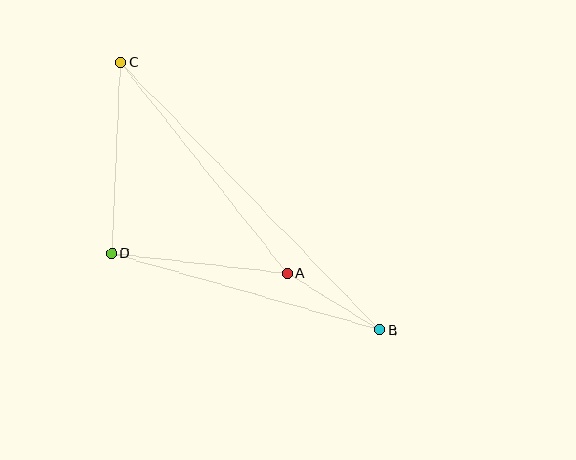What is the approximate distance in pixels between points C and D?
The distance between C and D is approximately 191 pixels.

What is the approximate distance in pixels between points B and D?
The distance between B and D is approximately 279 pixels.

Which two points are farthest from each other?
Points B and C are farthest from each other.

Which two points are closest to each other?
Points A and B are closest to each other.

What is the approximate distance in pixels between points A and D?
The distance between A and D is approximately 177 pixels.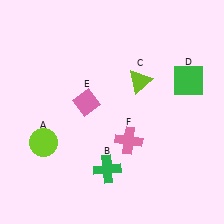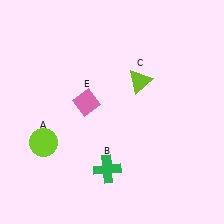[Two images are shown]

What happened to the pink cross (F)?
The pink cross (F) was removed in Image 2. It was in the bottom-right area of Image 1.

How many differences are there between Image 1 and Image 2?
There are 2 differences between the two images.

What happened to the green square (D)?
The green square (D) was removed in Image 2. It was in the top-right area of Image 1.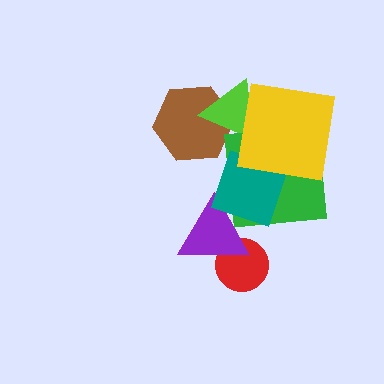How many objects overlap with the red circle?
1 object overlaps with the red circle.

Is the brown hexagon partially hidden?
Yes, it is partially covered by another shape.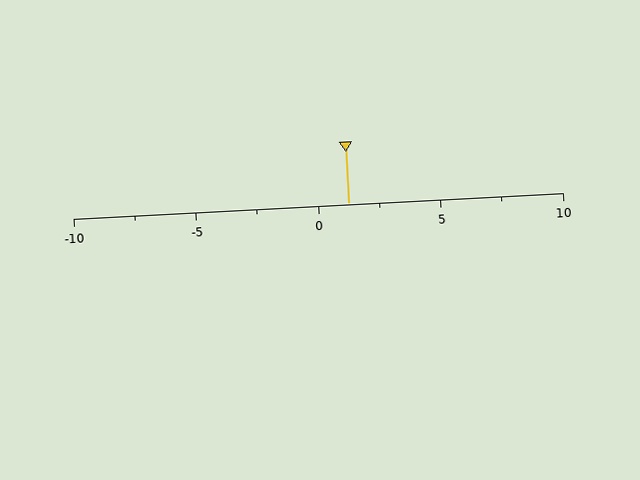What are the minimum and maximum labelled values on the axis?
The axis runs from -10 to 10.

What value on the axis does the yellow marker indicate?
The marker indicates approximately 1.2.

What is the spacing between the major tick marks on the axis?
The major ticks are spaced 5 apart.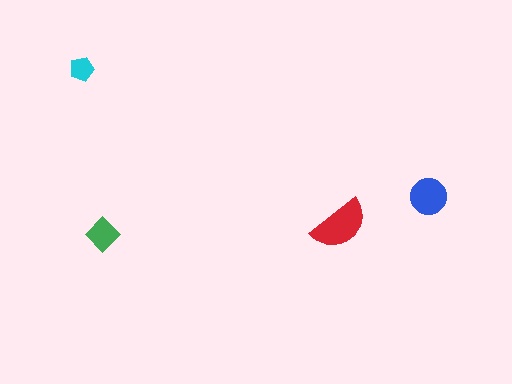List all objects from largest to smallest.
The red semicircle, the blue circle, the green diamond, the cyan pentagon.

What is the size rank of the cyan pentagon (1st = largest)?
4th.